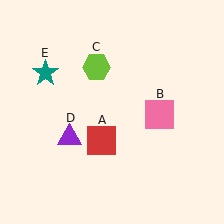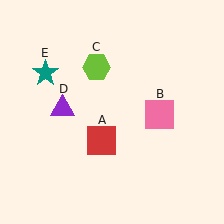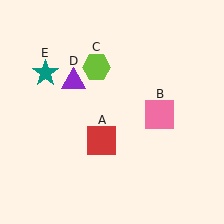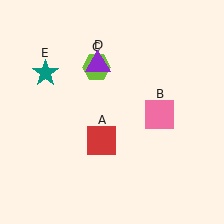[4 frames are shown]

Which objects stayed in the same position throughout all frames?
Red square (object A) and pink square (object B) and lime hexagon (object C) and teal star (object E) remained stationary.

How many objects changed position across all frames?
1 object changed position: purple triangle (object D).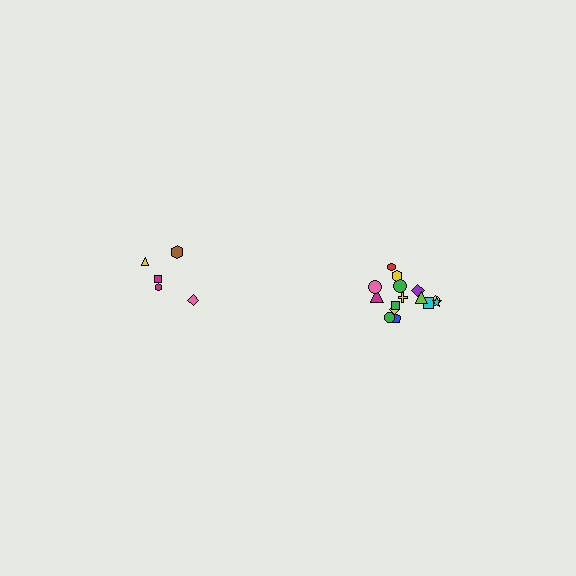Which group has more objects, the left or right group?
The right group.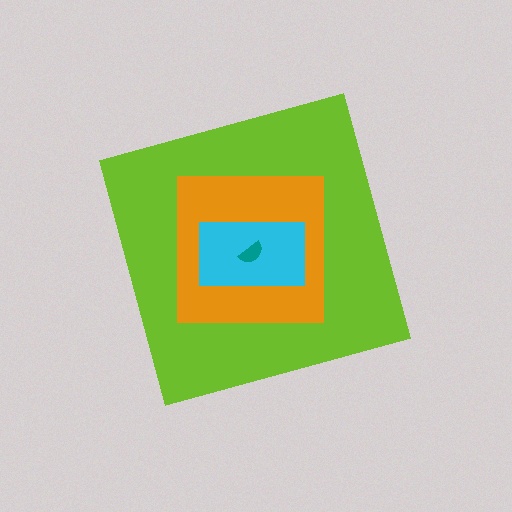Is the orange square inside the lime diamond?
Yes.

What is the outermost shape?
The lime diamond.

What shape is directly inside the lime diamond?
The orange square.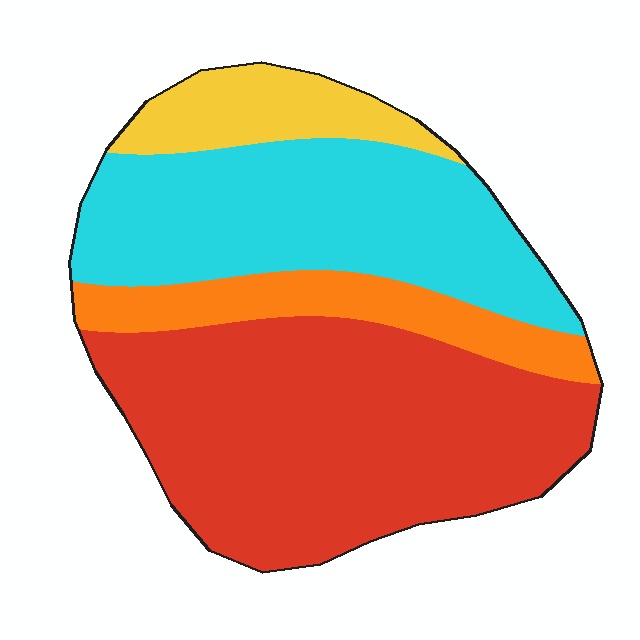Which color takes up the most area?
Red, at roughly 45%.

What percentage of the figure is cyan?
Cyan takes up about one third (1/3) of the figure.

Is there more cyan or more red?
Red.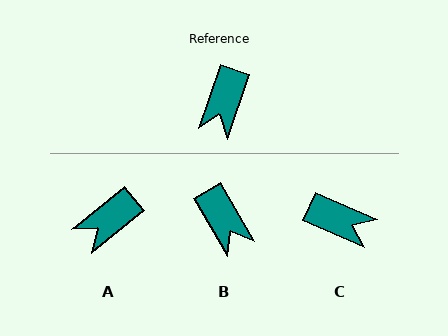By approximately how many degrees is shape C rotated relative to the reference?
Approximately 85 degrees counter-clockwise.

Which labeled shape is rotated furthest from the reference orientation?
C, about 85 degrees away.